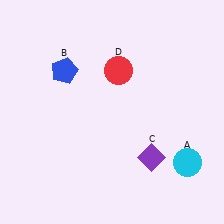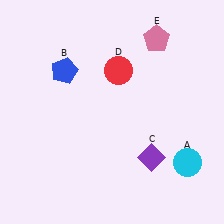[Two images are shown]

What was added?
A pink pentagon (E) was added in Image 2.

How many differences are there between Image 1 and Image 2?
There is 1 difference between the two images.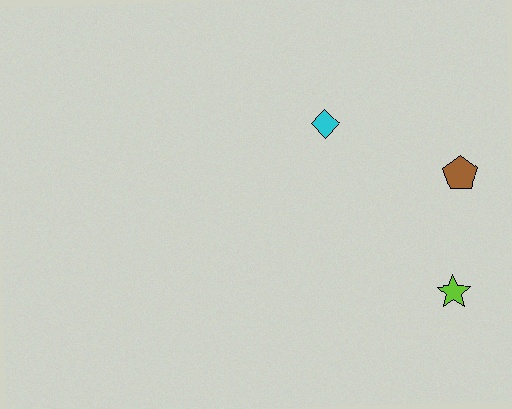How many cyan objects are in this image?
There is 1 cyan object.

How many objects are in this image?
There are 3 objects.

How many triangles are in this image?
There are no triangles.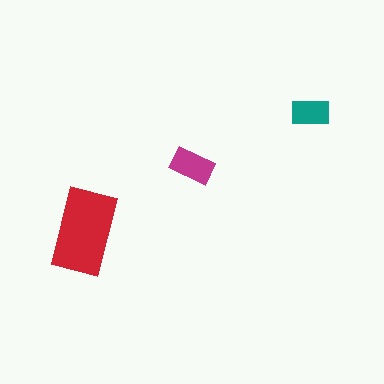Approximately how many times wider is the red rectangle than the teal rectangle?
About 2 times wider.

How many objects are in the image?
There are 3 objects in the image.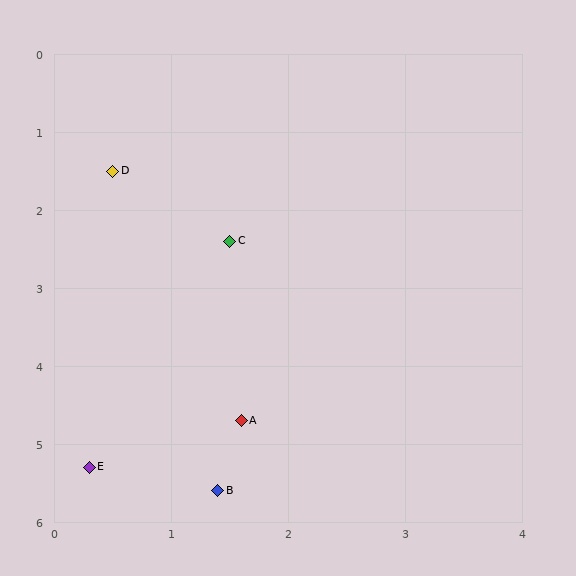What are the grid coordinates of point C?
Point C is at approximately (1.5, 2.4).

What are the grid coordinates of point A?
Point A is at approximately (1.6, 4.7).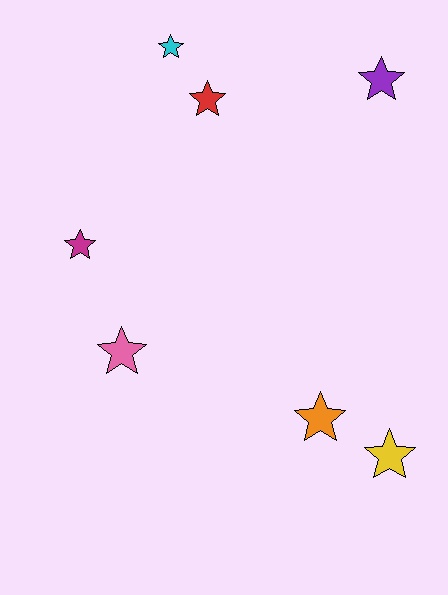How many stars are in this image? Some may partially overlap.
There are 7 stars.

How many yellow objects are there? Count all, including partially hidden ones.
There is 1 yellow object.